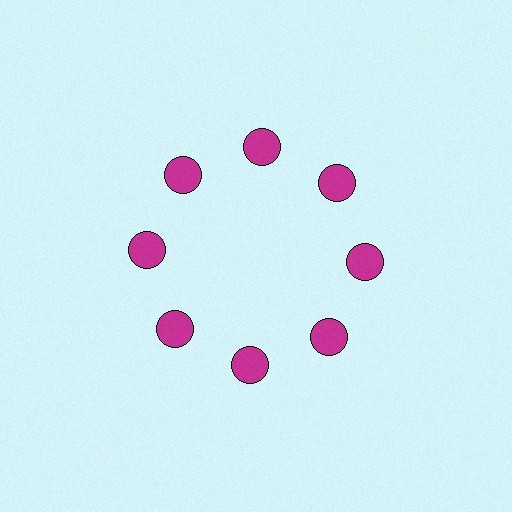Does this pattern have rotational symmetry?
Yes, this pattern has 8-fold rotational symmetry. It looks the same after rotating 45 degrees around the center.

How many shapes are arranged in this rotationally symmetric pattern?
There are 8 shapes, arranged in 8 groups of 1.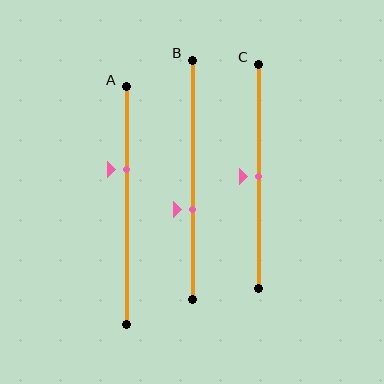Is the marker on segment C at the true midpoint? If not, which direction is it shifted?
Yes, the marker on segment C is at the true midpoint.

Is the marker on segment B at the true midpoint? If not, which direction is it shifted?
No, the marker on segment B is shifted downward by about 12% of the segment length.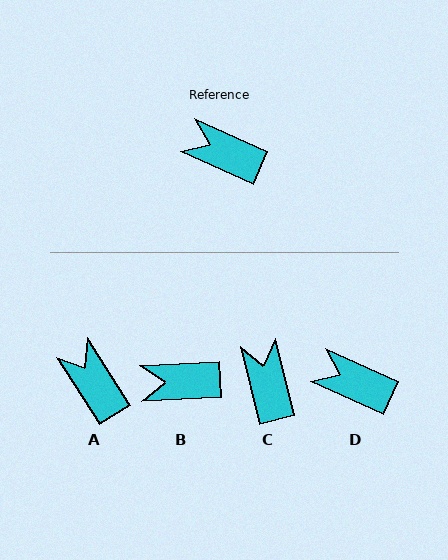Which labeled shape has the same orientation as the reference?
D.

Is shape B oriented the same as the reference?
No, it is off by about 27 degrees.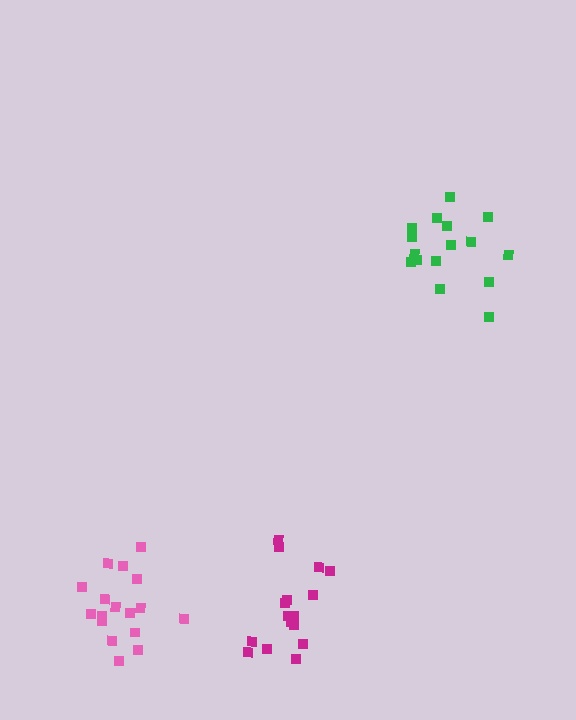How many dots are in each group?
Group 1: 16 dots, Group 2: 17 dots, Group 3: 16 dots (49 total).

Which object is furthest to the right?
The green cluster is rightmost.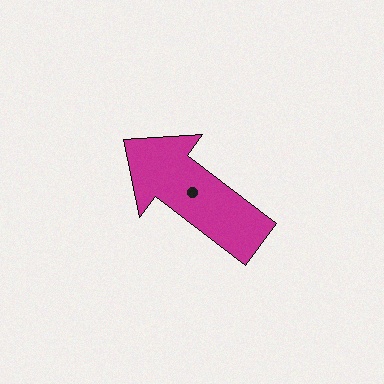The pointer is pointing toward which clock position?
Roughly 10 o'clock.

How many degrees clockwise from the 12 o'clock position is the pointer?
Approximately 307 degrees.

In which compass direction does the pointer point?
Northwest.